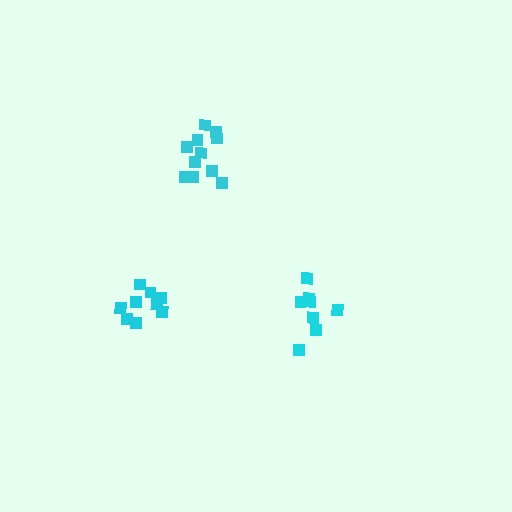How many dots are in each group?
Group 1: 11 dots, Group 2: 9 dots, Group 3: 8 dots (28 total).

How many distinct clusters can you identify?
There are 3 distinct clusters.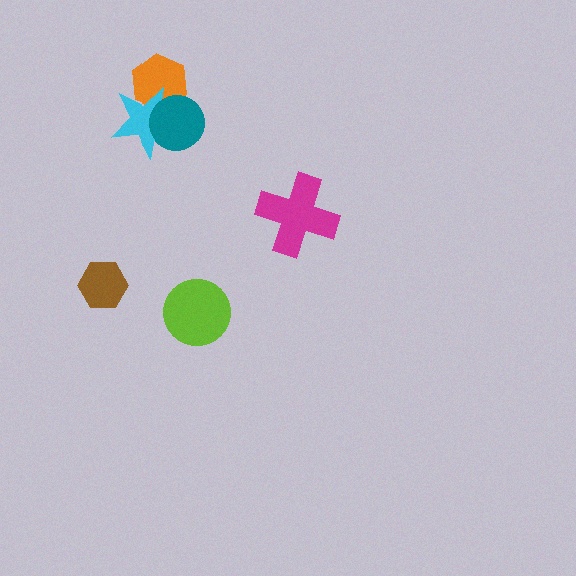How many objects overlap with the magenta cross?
0 objects overlap with the magenta cross.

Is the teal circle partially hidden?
No, no other shape covers it.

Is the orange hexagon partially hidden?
Yes, it is partially covered by another shape.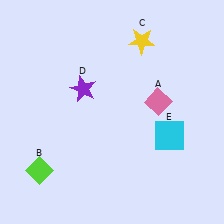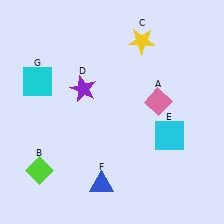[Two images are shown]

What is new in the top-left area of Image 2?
A cyan square (G) was added in the top-left area of Image 2.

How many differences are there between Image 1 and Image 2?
There are 2 differences between the two images.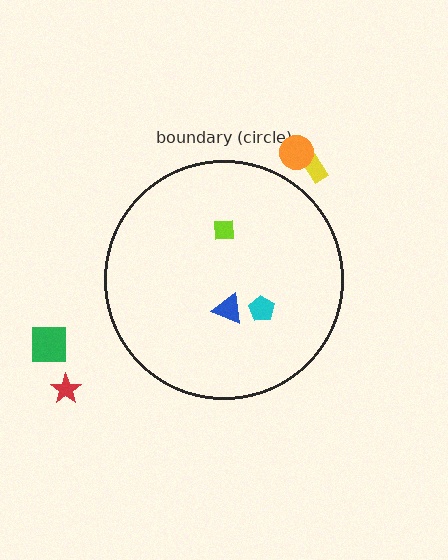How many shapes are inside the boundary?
3 inside, 4 outside.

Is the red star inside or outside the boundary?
Outside.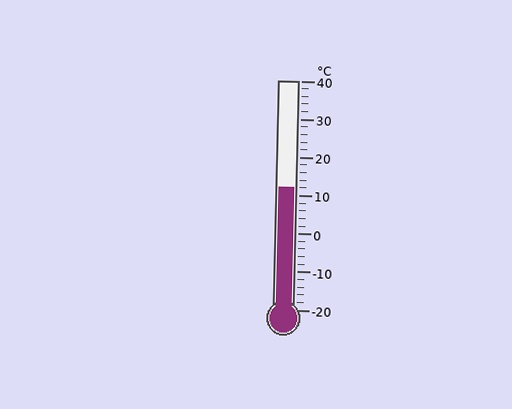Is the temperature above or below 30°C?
The temperature is below 30°C.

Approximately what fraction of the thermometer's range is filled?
The thermometer is filled to approximately 55% of its range.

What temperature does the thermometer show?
The thermometer shows approximately 12°C.